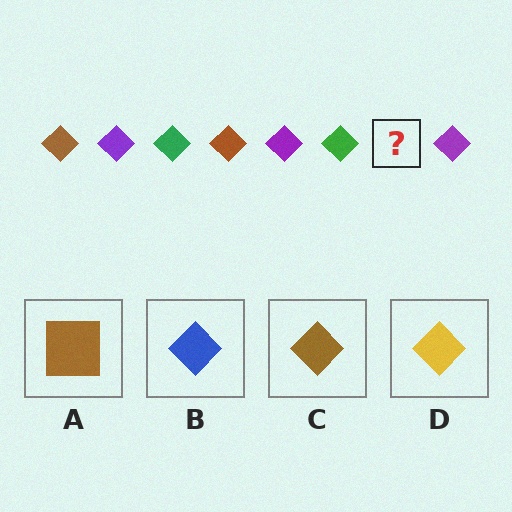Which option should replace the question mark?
Option C.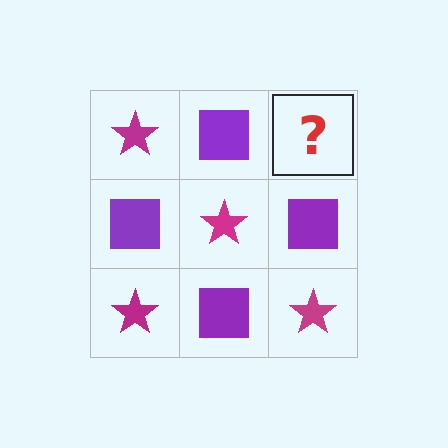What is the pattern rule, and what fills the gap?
The rule is that it alternates magenta star and purple square in a checkerboard pattern. The gap should be filled with a magenta star.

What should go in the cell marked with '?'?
The missing cell should contain a magenta star.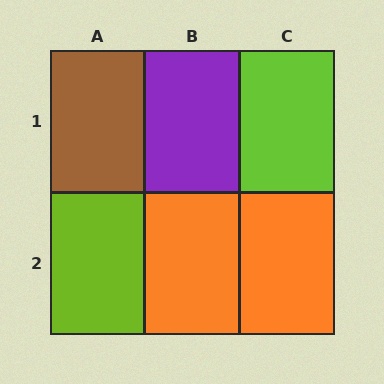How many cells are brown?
1 cell is brown.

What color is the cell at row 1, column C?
Lime.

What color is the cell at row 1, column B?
Purple.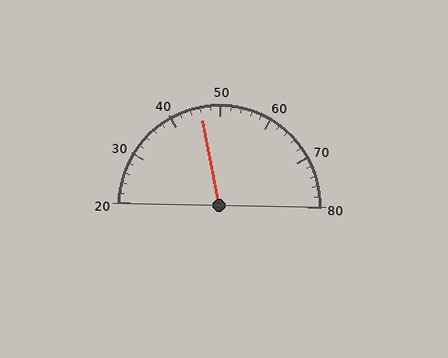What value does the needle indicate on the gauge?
The needle indicates approximately 46.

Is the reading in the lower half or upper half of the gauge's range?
The reading is in the lower half of the range (20 to 80).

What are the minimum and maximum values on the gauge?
The gauge ranges from 20 to 80.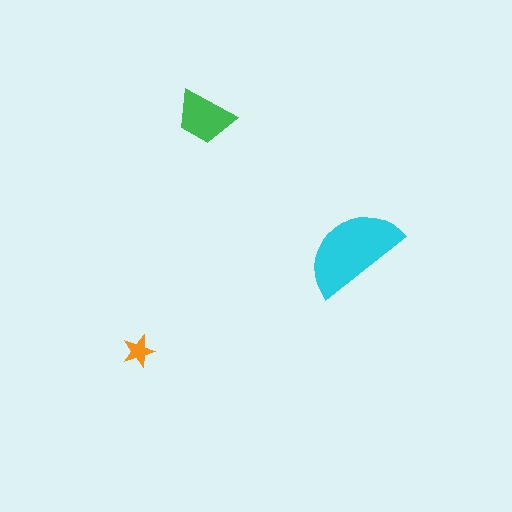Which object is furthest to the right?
The cyan semicircle is rightmost.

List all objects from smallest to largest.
The orange star, the green trapezoid, the cyan semicircle.